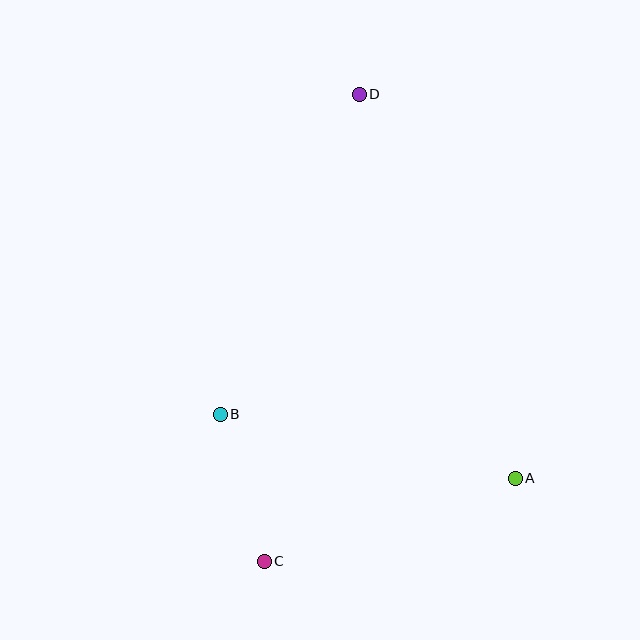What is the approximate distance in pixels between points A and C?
The distance between A and C is approximately 265 pixels.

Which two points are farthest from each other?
Points C and D are farthest from each other.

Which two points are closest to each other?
Points B and C are closest to each other.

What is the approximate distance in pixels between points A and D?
The distance between A and D is approximately 414 pixels.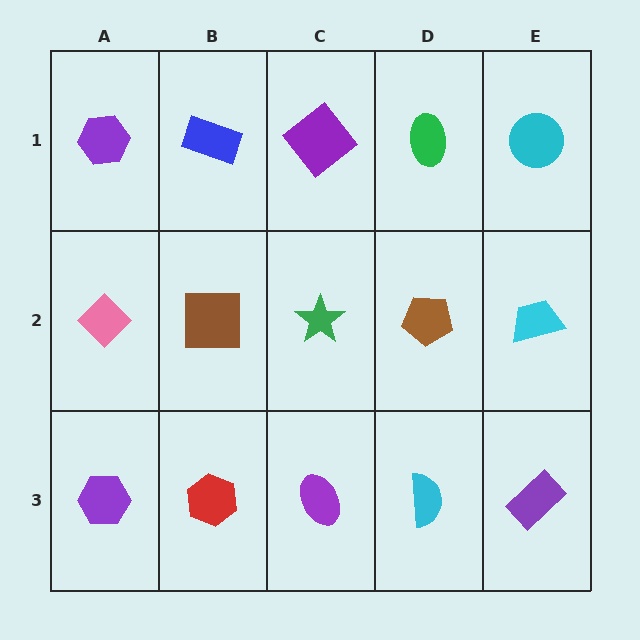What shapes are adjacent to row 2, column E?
A cyan circle (row 1, column E), a purple rectangle (row 3, column E), a brown pentagon (row 2, column D).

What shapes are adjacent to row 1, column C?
A green star (row 2, column C), a blue rectangle (row 1, column B), a green ellipse (row 1, column D).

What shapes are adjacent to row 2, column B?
A blue rectangle (row 1, column B), a red hexagon (row 3, column B), a pink diamond (row 2, column A), a green star (row 2, column C).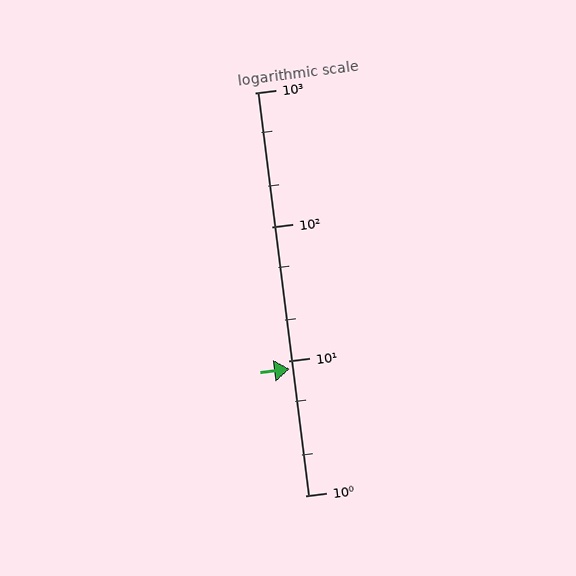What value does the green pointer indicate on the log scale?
The pointer indicates approximately 8.8.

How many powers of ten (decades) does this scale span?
The scale spans 3 decades, from 1 to 1000.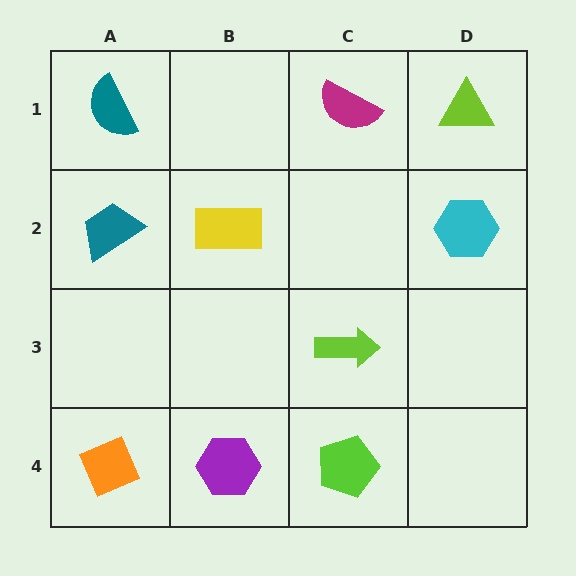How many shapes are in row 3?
1 shape.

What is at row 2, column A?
A teal trapezoid.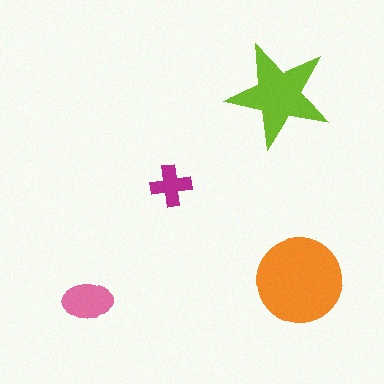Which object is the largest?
The orange circle.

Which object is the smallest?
The magenta cross.